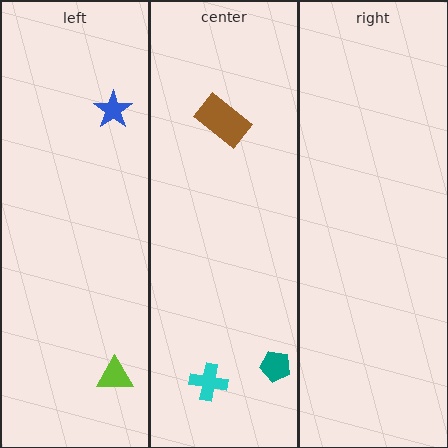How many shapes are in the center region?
3.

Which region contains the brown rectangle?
The center region.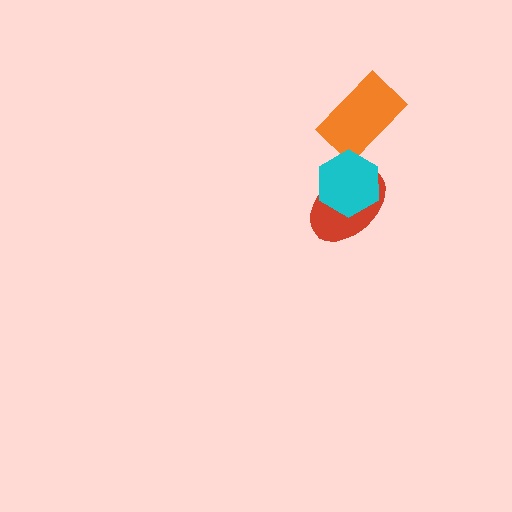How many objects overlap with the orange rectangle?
0 objects overlap with the orange rectangle.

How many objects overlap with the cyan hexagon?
1 object overlaps with the cyan hexagon.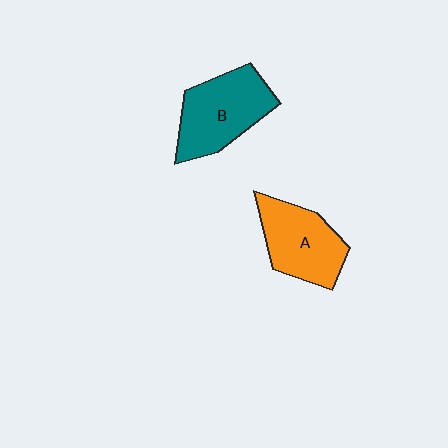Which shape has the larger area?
Shape B (teal).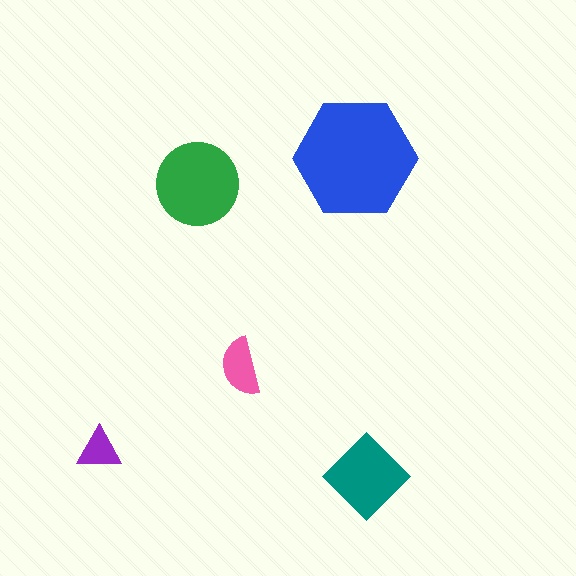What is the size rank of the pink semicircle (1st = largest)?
4th.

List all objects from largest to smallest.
The blue hexagon, the green circle, the teal diamond, the pink semicircle, the purple triangle.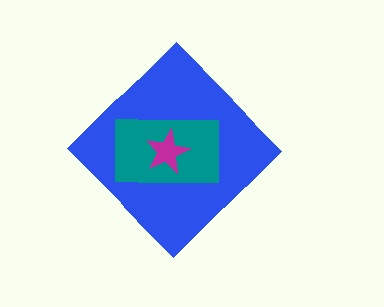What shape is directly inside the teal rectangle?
The magenta star.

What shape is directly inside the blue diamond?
The teal rectangle.